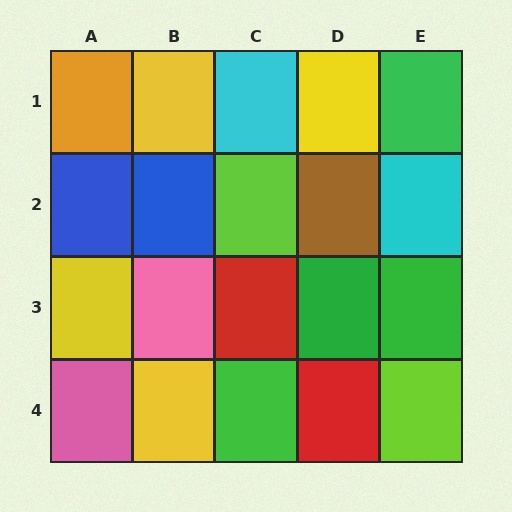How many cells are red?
2 cells are red.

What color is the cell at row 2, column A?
Blue.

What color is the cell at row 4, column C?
Green.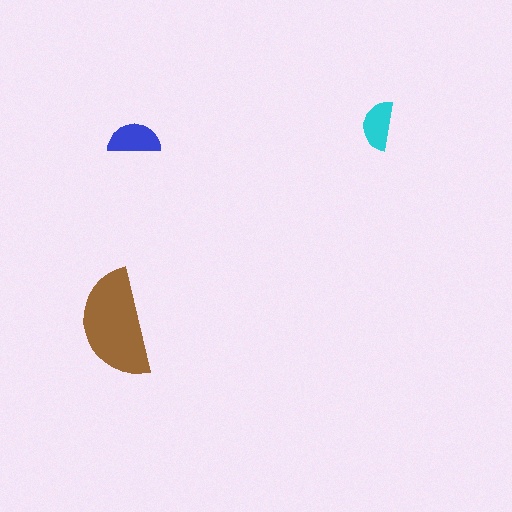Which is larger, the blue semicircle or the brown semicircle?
The brown one.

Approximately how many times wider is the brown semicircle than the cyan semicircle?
About 2 times wider.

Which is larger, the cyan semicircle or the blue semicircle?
The blue one.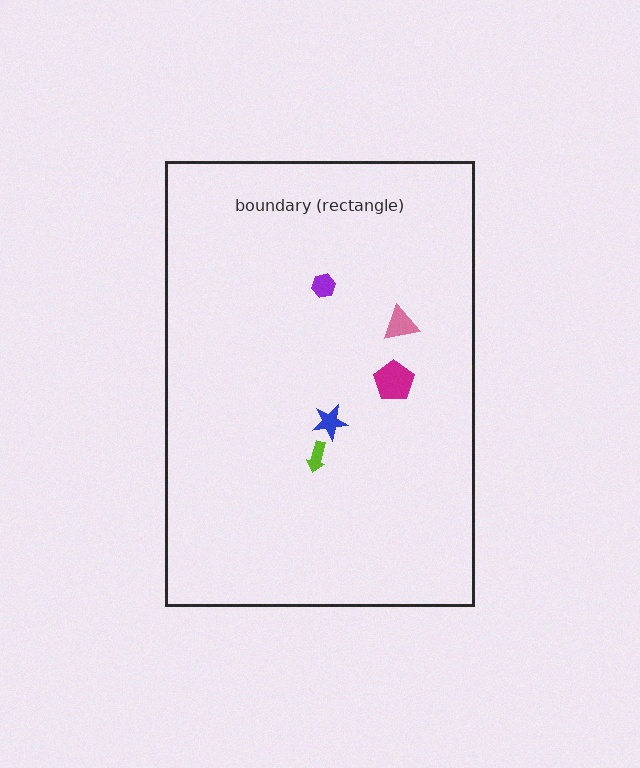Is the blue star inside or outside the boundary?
Inside.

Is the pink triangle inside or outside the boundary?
Inside.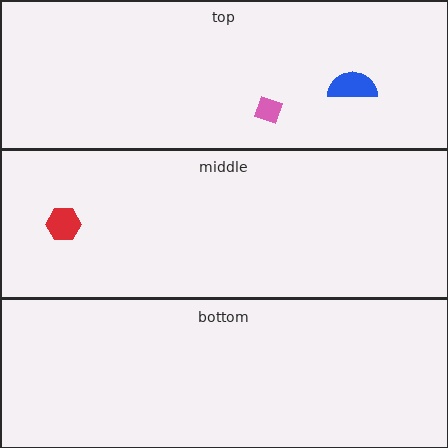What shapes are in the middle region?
The red hexagon.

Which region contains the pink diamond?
The top region.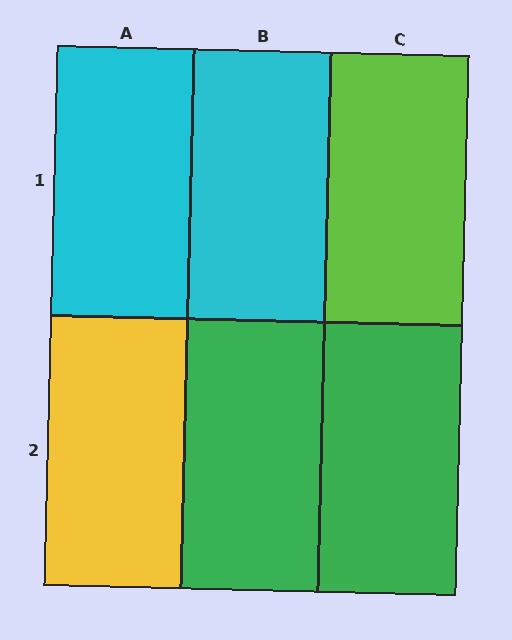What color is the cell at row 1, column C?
Lime.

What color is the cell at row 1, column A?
Cyan.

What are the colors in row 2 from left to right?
Yellow, green, green.